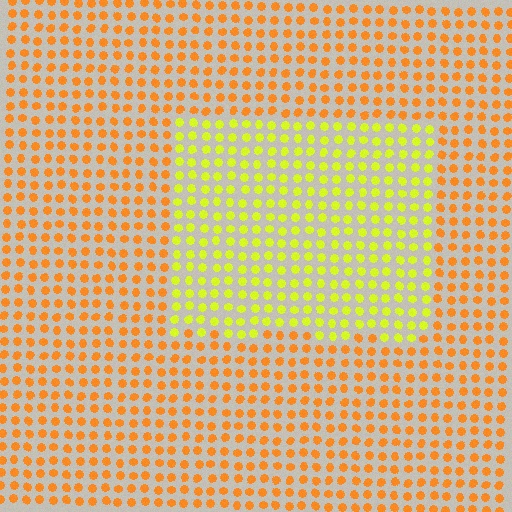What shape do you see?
I see a rectangle.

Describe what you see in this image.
The image is filled with small orange elements in a uniform arrangement. A rectangle-shaped region is visible where the elements are tinted to a slightly different hue, forming a subtle color boundary.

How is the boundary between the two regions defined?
The boundary is defined purely by a slight shift in hue (about 41 degrees). Spacing, size, and orientation are identical on both sides.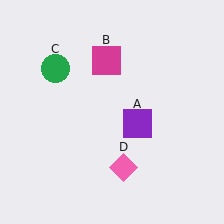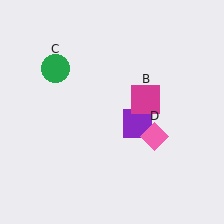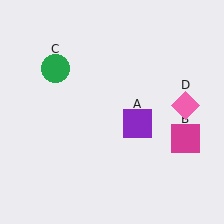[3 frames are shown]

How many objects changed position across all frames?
2 objects changed position: magenta square (object B), pink diamond (object D).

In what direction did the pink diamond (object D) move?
The pink diamond (object D) moved up and to the right.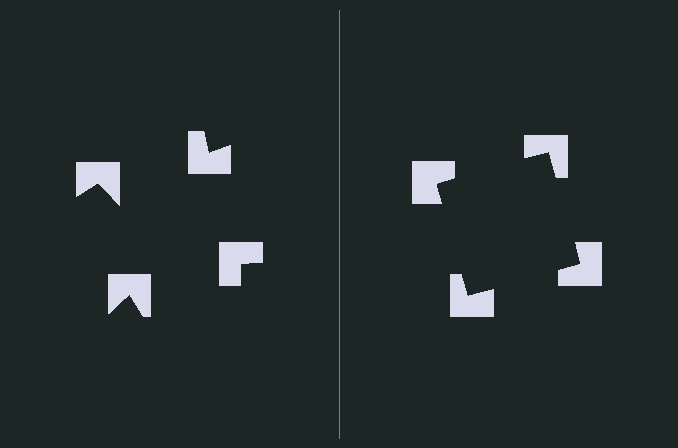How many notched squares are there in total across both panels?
8 — 4 on each side.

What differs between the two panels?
The notched squares are positioned identically on both sides; only the wedge orientations differ. On the right they align to a square; on the left they are misaligned.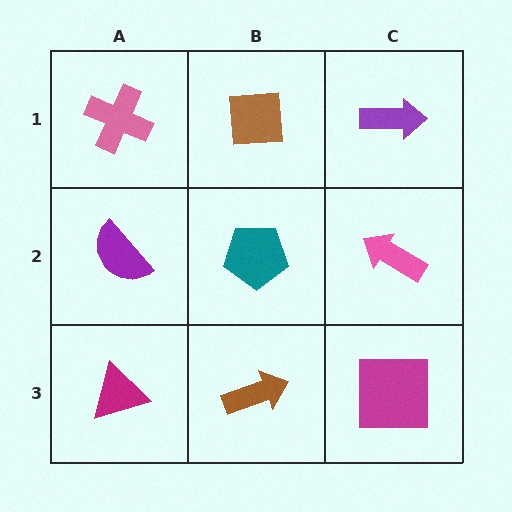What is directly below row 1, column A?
A purple semicircle.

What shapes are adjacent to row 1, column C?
A pink arrow (row 2, column C), a brown square (row 1, column B).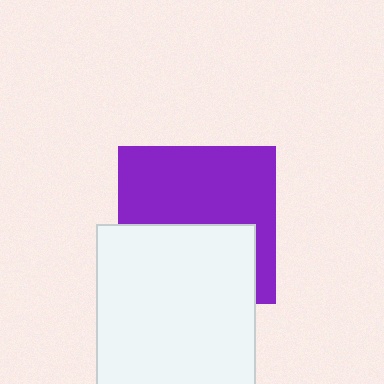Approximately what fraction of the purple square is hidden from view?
Roughly 44% of the purple square is hidden behind the white rectangle.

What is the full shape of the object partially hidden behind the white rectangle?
The partially hidden object is a purple square.